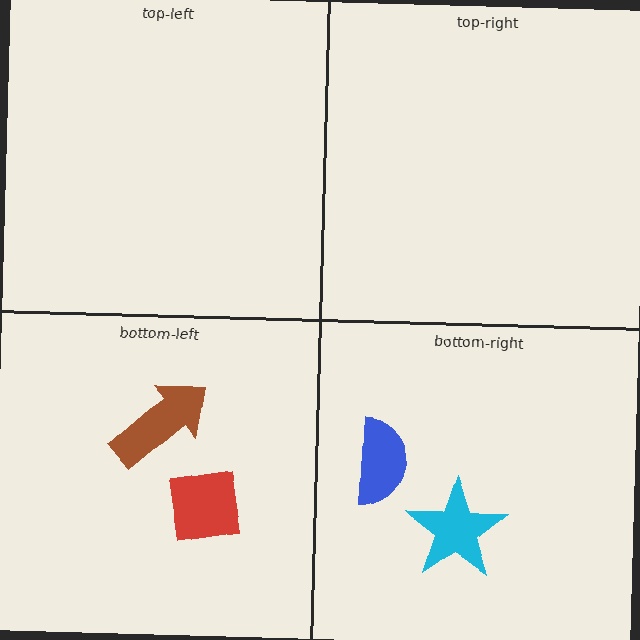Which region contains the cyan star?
The bottom-right region.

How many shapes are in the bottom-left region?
2.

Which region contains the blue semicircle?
The bottom-right region.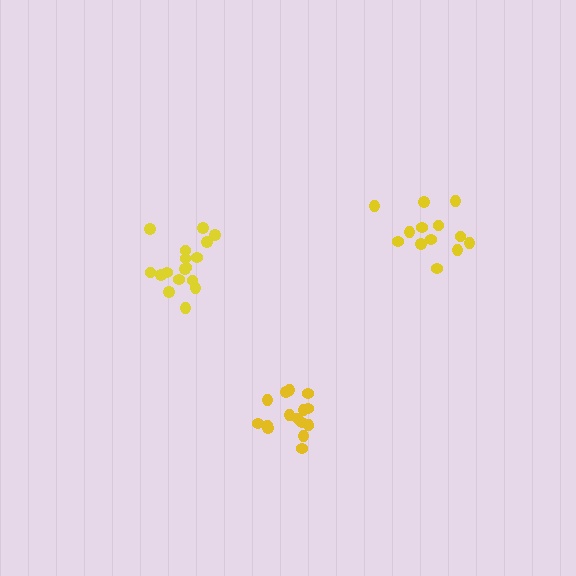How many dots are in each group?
Group 1: 16 dots, Group 2: 17 dots, Group 3: 13 dots (46 total).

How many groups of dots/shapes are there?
There are 3 groups.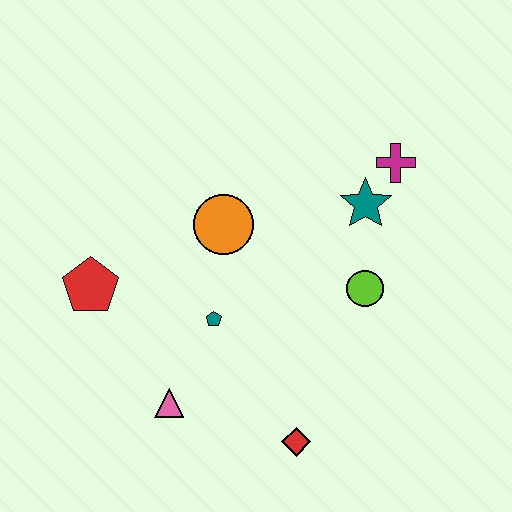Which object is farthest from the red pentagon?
The magenta cross is farthest from the red pentagon.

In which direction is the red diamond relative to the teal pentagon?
The red diamond is below the teal pentagon.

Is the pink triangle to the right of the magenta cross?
No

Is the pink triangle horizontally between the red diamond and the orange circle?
No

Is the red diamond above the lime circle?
No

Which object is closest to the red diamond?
The pink triangle is closest to the red diamond.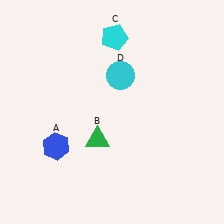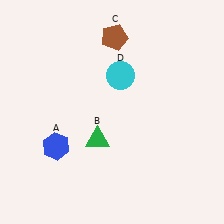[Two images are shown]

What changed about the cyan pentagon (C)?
In Image 1, C is cyan. In Image 2, it changed to brown.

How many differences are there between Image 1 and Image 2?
There is 1 difference between the two images.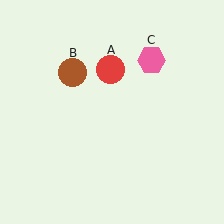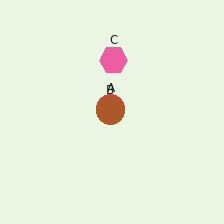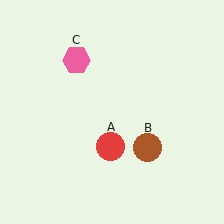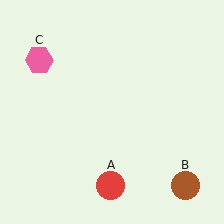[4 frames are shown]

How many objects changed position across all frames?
3 objects changed position: red circle (object A), brown circle (object B), pink hexagon (object C).